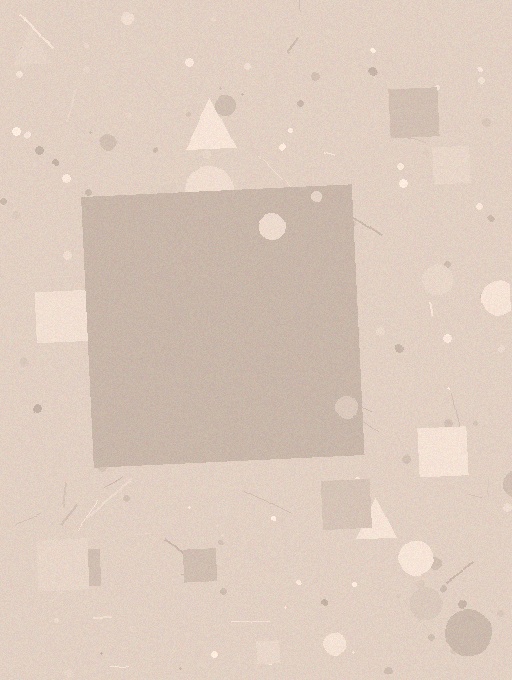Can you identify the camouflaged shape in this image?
The camouflaged shape is a square.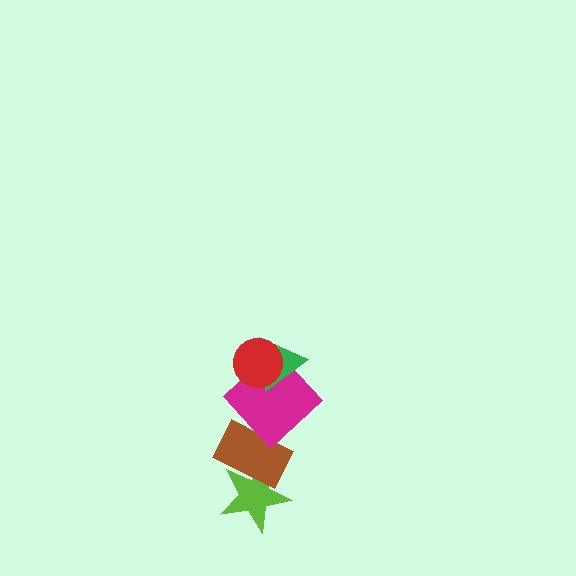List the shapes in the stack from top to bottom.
From top to bottom: the red circle, the green triangle, the magenta diamond, the brown rectangle, the lime star.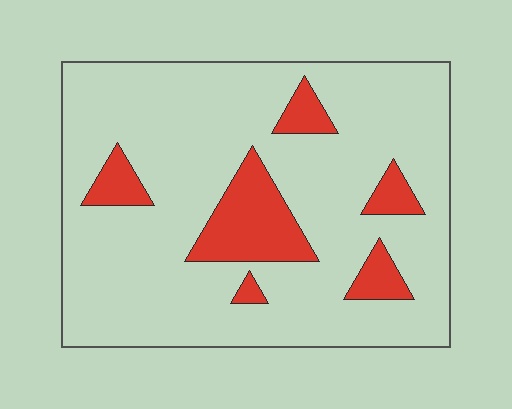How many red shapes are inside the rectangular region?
6.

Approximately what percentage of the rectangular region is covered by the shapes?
Approximately 15%.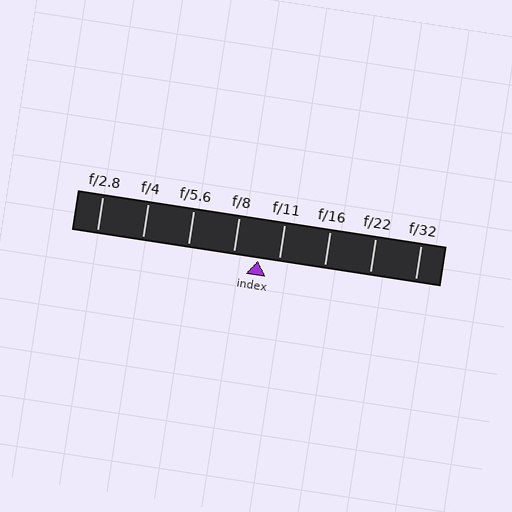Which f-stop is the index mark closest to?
The index mark is closest to f/11.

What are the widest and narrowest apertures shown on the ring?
The widest aperture shown is f/2.8 and the narrowest is f/32.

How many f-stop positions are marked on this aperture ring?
There are 8 f-stop positions marked.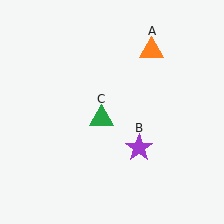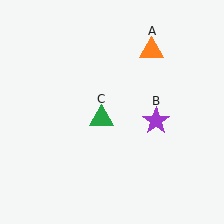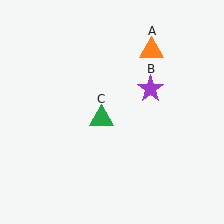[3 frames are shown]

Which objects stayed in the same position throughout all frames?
Orange triangle (object A) and green triangle (object C) remained stationary.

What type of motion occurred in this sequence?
The purple star (object B) rotated counterclockwise around the center of the scene.